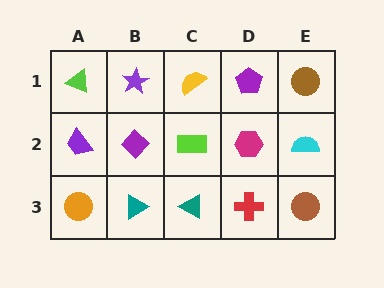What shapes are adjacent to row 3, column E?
A cyan semicircle (row 2, column E), a red cross (row 3, column D).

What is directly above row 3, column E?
A cyan semicircle.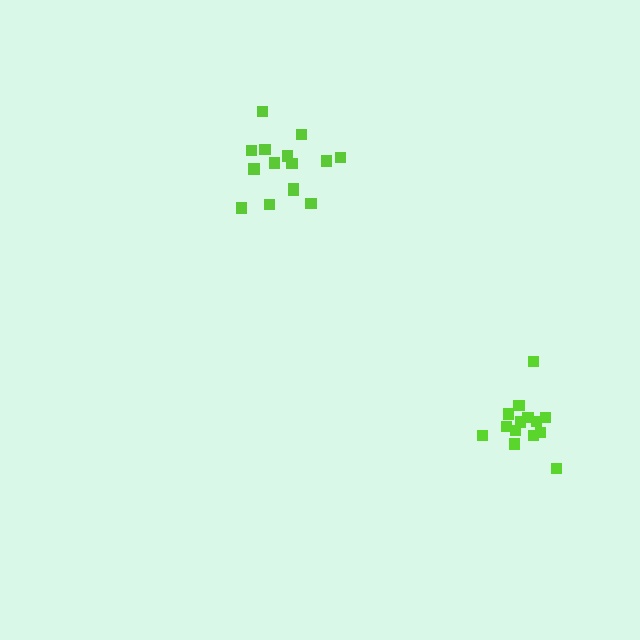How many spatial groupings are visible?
There are 2 spatial groupings.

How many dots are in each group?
Group 1: 15 dots, Group 2: 14 dots (29 total).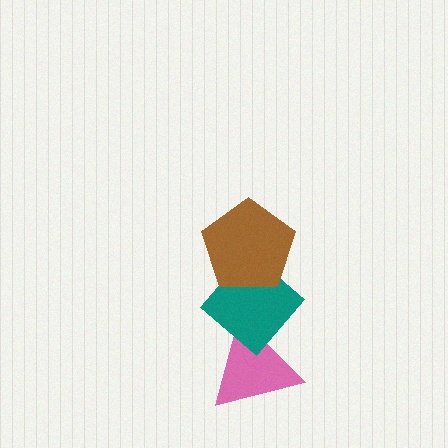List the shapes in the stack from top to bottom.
From top to bottom: the brown pentagon, the teal diamond, the pink triangle.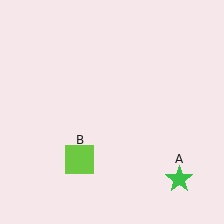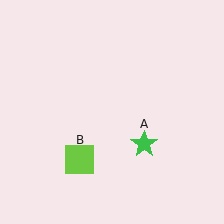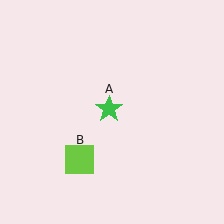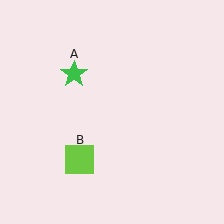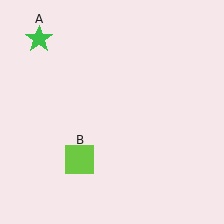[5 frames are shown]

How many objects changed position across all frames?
1 object changed position: green star (object A).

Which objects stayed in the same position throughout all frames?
Lime square (object B) remained stationary.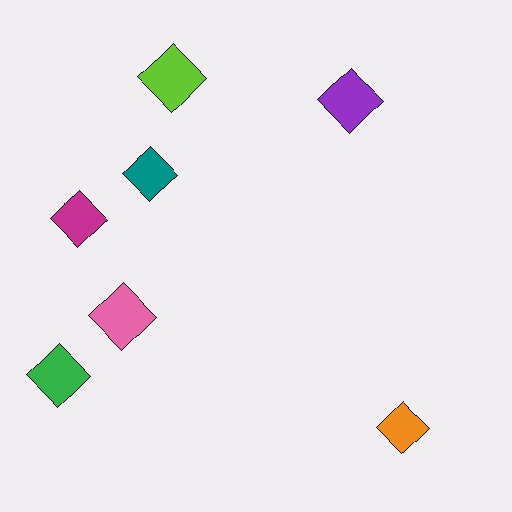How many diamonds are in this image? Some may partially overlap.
There are 7 diamonds.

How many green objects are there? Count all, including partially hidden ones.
There is 1 green object.